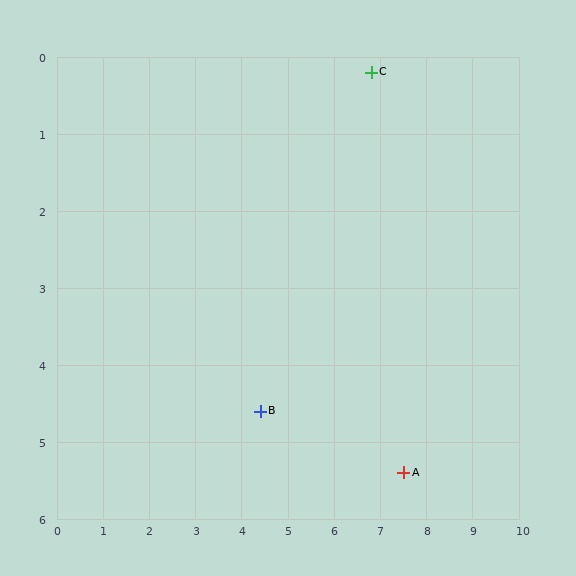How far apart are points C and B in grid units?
Points C and B are about 5.0 grid units apart.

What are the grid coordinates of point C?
Point C is at approximately (6.8, 0.2).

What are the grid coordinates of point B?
Point B is at approximately (4.4, 4.6).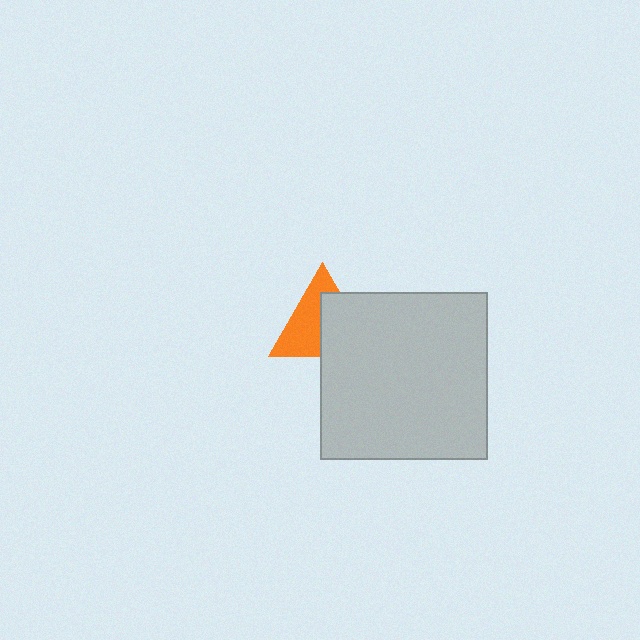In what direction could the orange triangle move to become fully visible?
The orange triangle could move toward the upper-left. That would shift it out from behind the light gray square entirely.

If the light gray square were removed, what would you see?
You would see the complete orange triangle.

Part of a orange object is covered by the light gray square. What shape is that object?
It is a triangle.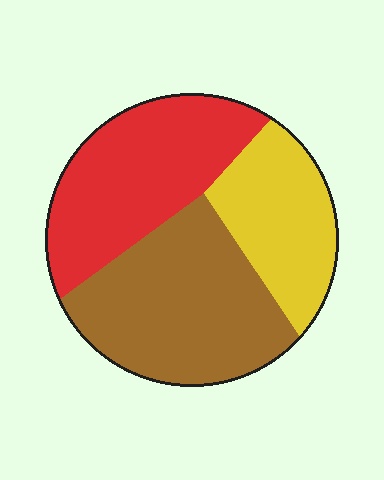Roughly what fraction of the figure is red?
Red covers 35% of the figure.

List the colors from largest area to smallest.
From largest to smallest: brown, red, yellow.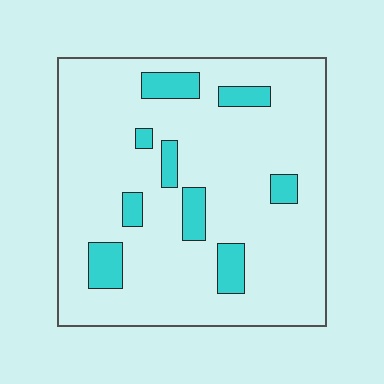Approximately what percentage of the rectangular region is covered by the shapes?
Approximately 15%.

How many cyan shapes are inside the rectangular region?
9.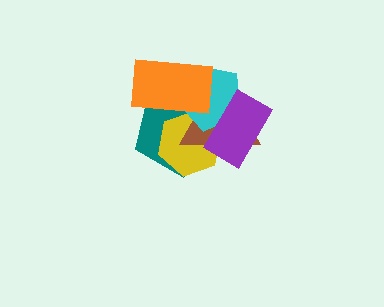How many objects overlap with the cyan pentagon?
5 objects overlap with the cyan pentagon.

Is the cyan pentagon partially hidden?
Yes, it is partially covered by another shape.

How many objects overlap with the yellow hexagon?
5 objects overlap with the yellow hexagon.